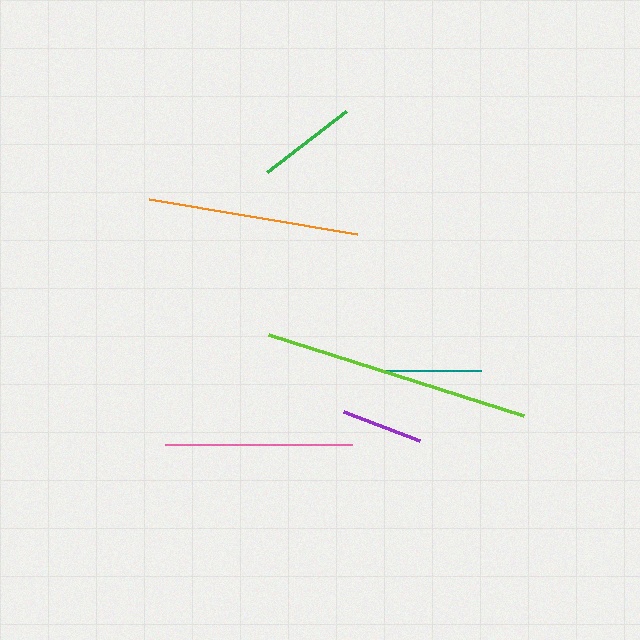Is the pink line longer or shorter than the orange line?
The orange line is longer than the pink line.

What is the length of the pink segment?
The pink segment is approximately 187 pixels long.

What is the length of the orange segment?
The orange segment is approximately 212 pixels long.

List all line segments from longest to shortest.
From longest to shortest: lime, orange, pink, green, teal, purple.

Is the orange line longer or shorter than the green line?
The orange line is longer than the green line.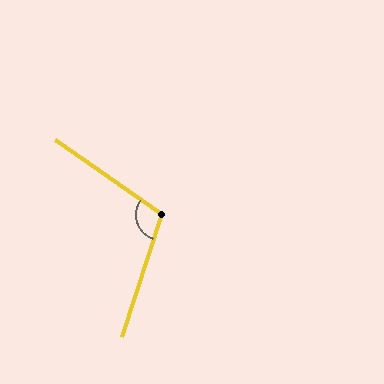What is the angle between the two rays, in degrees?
Approximately 107 degrees.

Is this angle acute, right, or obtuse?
It is obtuse.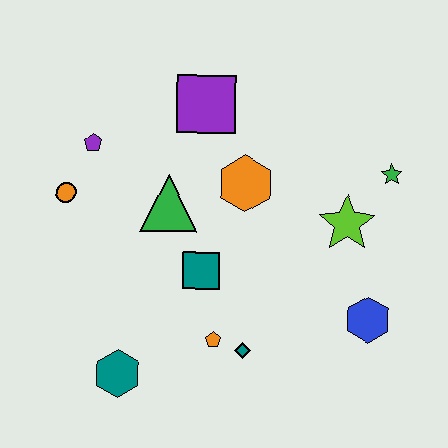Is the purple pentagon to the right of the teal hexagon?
No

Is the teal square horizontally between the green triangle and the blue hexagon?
Yes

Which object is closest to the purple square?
The orange hexagon is closest to the purple square.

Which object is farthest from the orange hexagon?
The teal hexagon is farthest from the orange hexagon.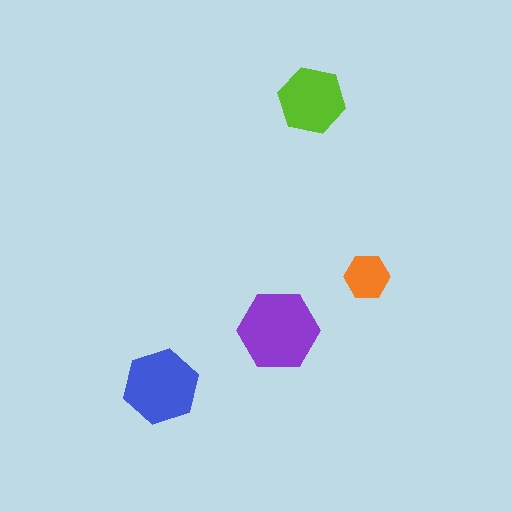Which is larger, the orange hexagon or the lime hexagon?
The lime one.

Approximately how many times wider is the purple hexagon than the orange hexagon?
About 2 times wider.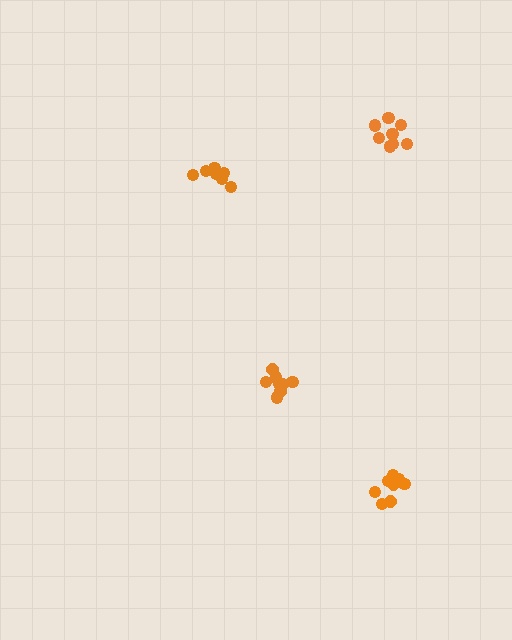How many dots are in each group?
Group 1: 8 dots, Group 2: 8 dots, Group 3: 8 dots, Group 4: 8 dots (32 total).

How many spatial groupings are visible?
There are 4 spatial groupings.